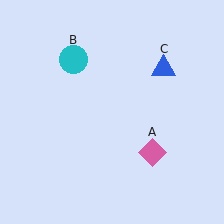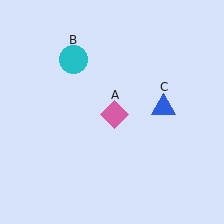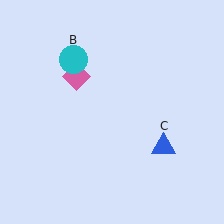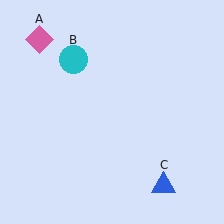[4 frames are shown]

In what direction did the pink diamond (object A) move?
The pink diamond (object A) moved up and to the left.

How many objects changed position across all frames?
2 objects changed position: pink diamond (object A), blue triangle (object C).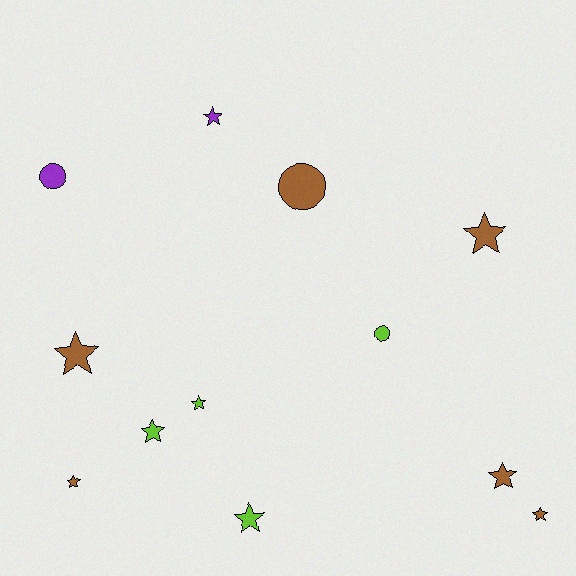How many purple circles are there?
There is 1 purple circle.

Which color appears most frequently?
Brown, with 6 objects.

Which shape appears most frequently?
Star, with 9 objects.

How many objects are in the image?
There are 12 objects.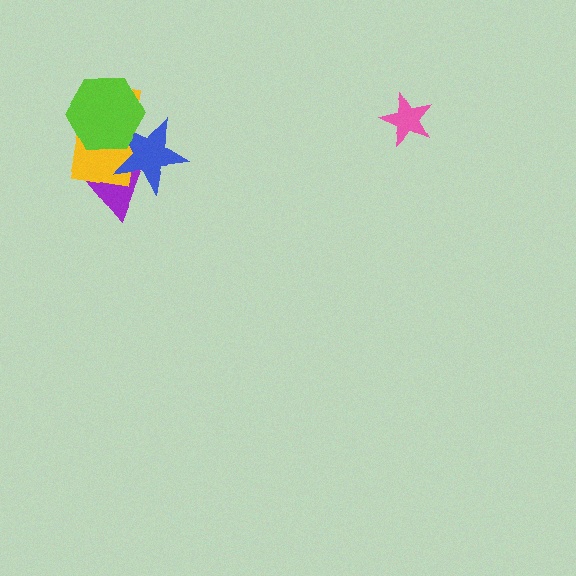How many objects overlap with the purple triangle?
3 objects overlap with the purple triangle.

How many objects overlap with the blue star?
3 objects overlap with the blue star.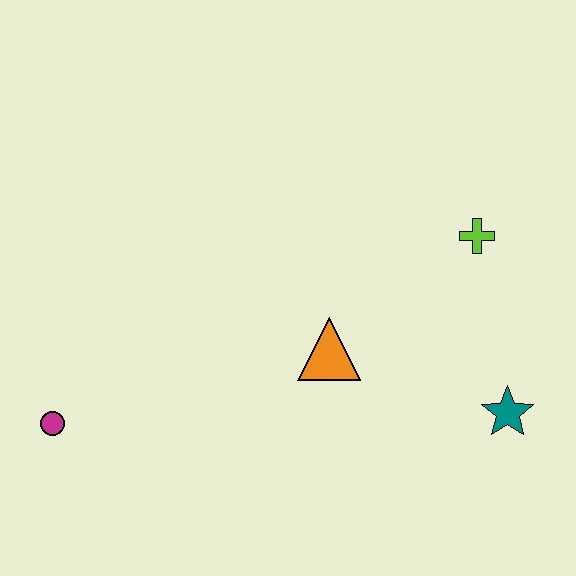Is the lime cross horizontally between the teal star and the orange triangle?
Yes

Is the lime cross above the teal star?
Yes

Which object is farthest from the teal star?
The magenta circle is farthest from the teal star.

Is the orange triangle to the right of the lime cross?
No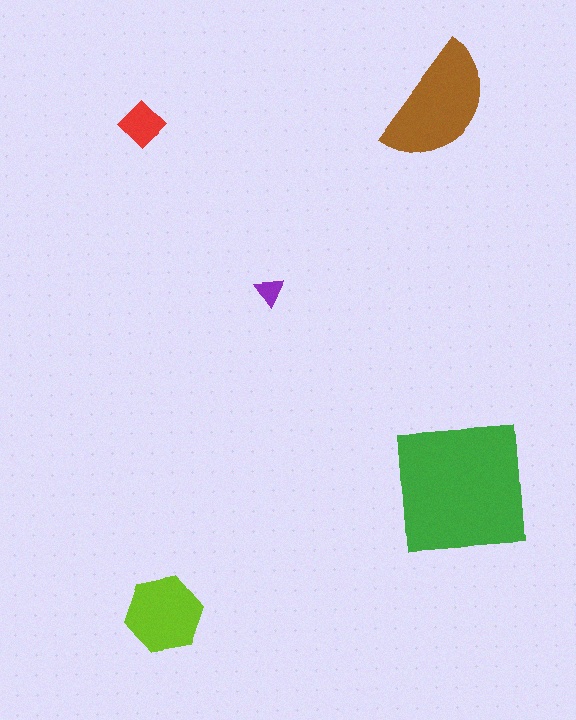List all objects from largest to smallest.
The green square, the brown semicircle, the lime hexagon, the red diamond, the purple triangle.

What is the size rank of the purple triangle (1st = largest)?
5th.